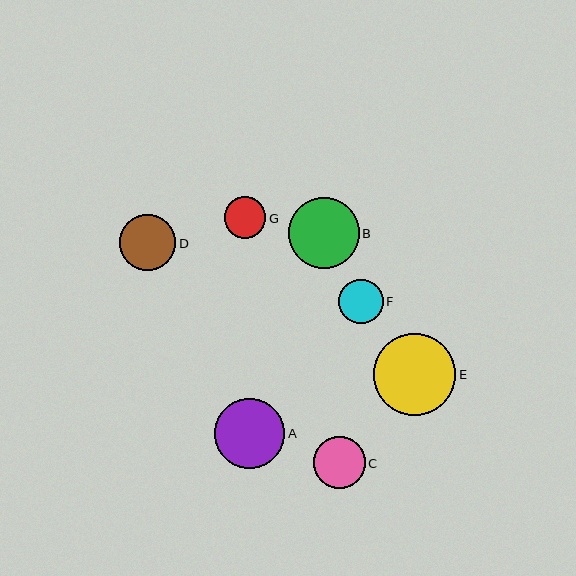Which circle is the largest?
Circle E is the largest with a size of approximately 82 pixels.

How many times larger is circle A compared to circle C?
Circle A is approximately 1.4 times the size of circle C.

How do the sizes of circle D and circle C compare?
Circle D and circle C are approximately the same size.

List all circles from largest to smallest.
From largest to smallest: E, B, A, D, C, F, G.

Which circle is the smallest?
Circle G is the smallest with a size of approximately 42 pixels.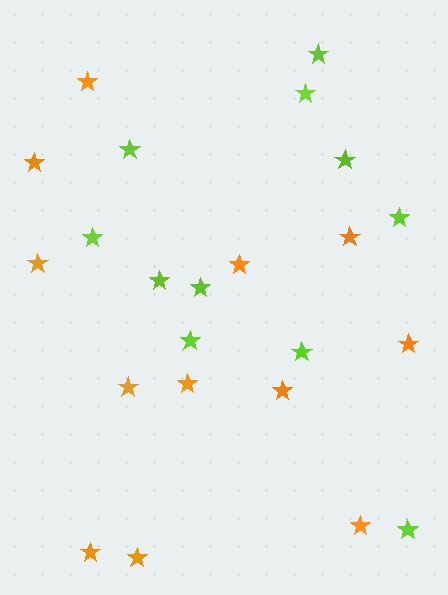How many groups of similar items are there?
There are 2 groups: one group of lime stars (11) and one group of orange stars (12).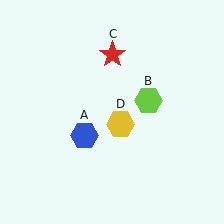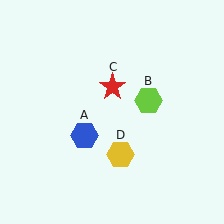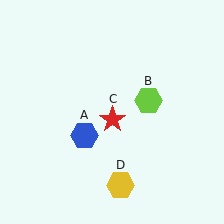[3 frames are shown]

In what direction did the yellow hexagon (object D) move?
The yellow hexagon (object D) moved down.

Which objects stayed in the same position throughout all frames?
Blue hexagon (object A) and lime hexagon (object B) remained stationary.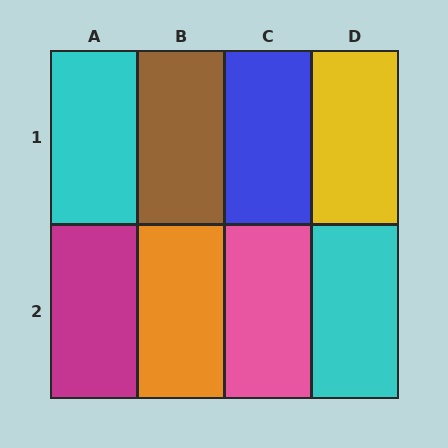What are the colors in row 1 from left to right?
Cyan, brown, blue, yellow.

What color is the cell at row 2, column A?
Magenta.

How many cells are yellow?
1 cell is yellow.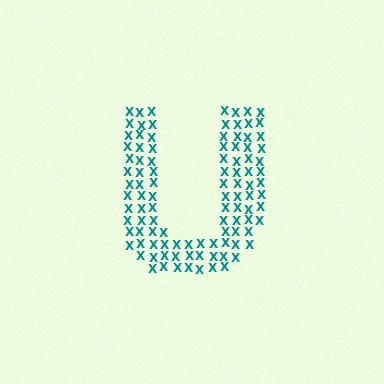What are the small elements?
The small elements are letter X's.